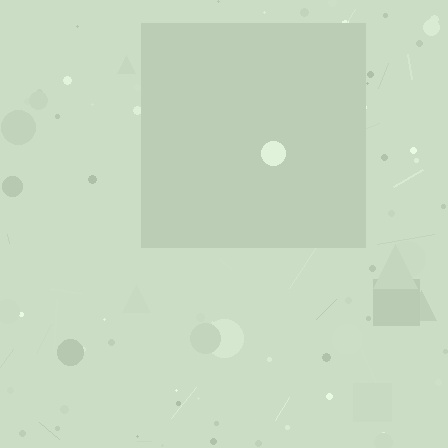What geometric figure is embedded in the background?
A square is embedded in the background.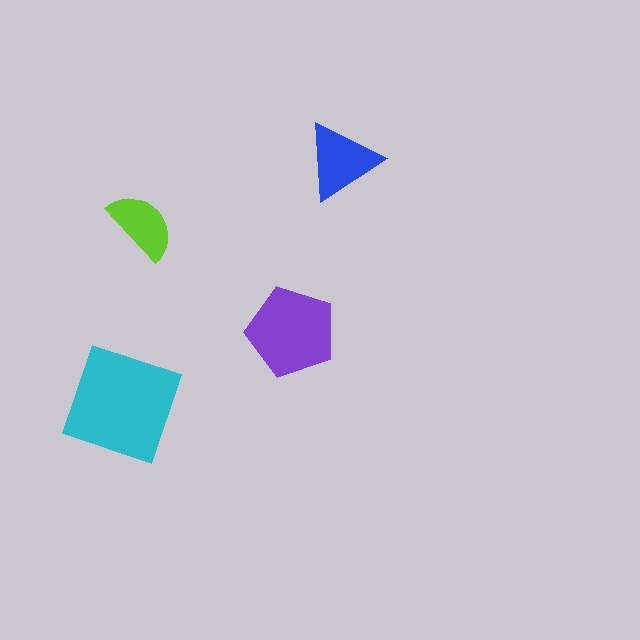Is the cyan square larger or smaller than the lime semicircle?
Larger.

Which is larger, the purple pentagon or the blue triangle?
The purple pentagon.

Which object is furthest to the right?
The blue triangle is rightmost.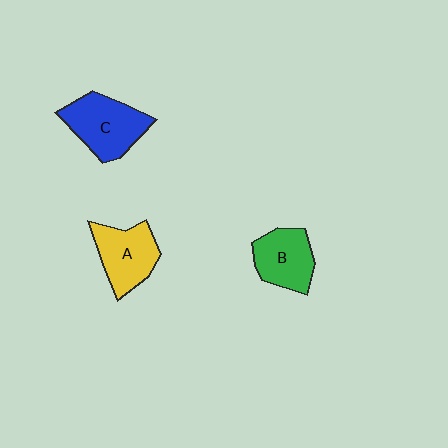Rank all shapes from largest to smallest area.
From largest to smallest: C (blue), A (yellow), B (green).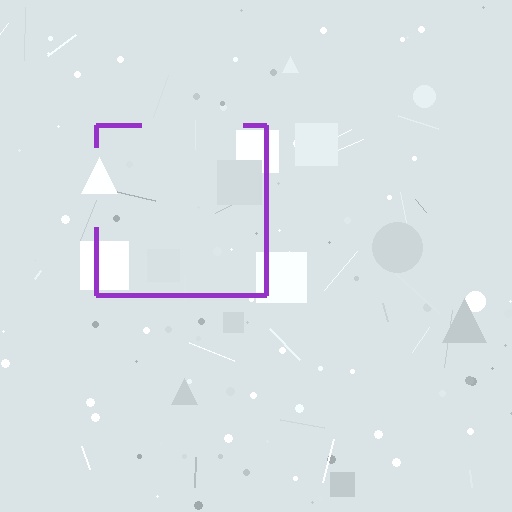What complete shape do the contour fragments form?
The contour fragments form a square.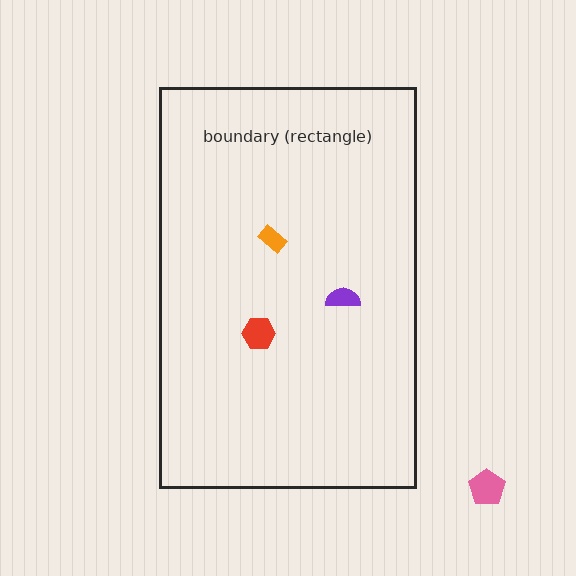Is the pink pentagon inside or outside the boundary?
Outside.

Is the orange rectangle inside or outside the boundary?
Inside.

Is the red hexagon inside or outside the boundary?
Inside.